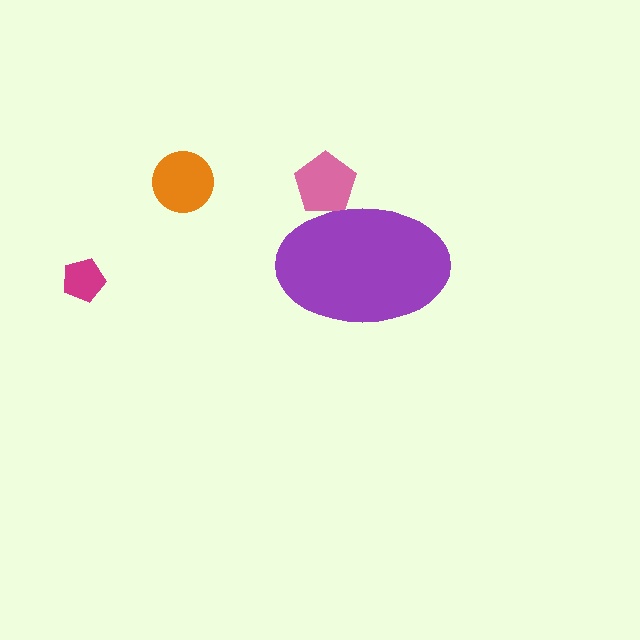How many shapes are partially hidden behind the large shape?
1 shape is partially hidden.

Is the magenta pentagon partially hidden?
No, the magenta pentagon is fully visible.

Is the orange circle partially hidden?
No, the orange circle is fully visible.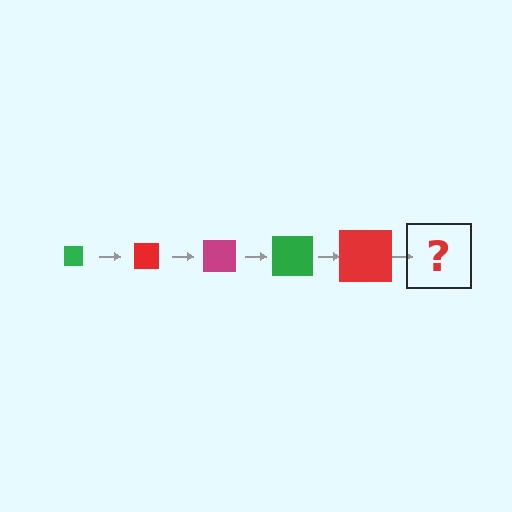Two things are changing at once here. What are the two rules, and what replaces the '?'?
The two rules are that the square grows larger each step and the color cycles through green, red, and magenta. The '?' should be a magenta square, larger than the previous one.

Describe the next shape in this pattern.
It should be a magenta square, larger than the previous one.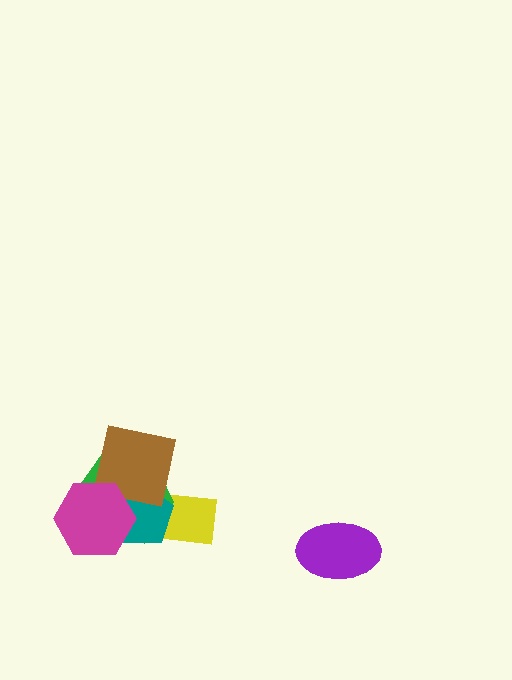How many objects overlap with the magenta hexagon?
3 objects overlap with the magenta hexagon.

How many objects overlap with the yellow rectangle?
2 objects overlap with the yellow rectangle.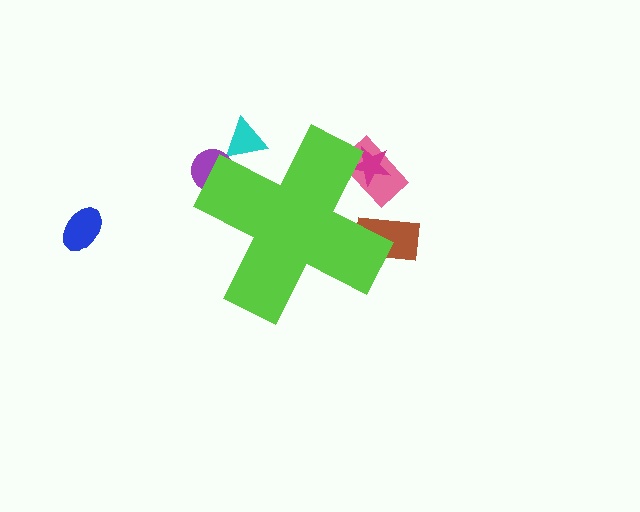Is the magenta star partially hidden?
Yes, the magenta star is partially hidden behind the lime cross.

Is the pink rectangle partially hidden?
Yes, the pink rectangle is partially hidden behind the lime cross.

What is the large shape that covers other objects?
A lime cross.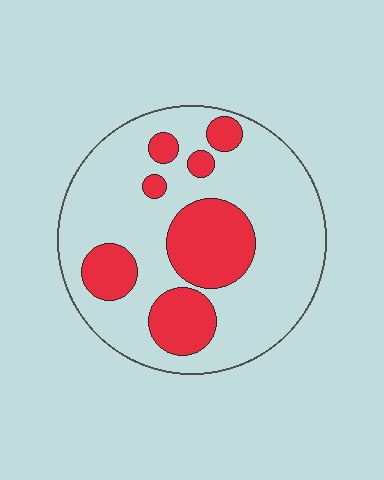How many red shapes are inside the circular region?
7.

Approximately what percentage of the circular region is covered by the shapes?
Approximately 25%.